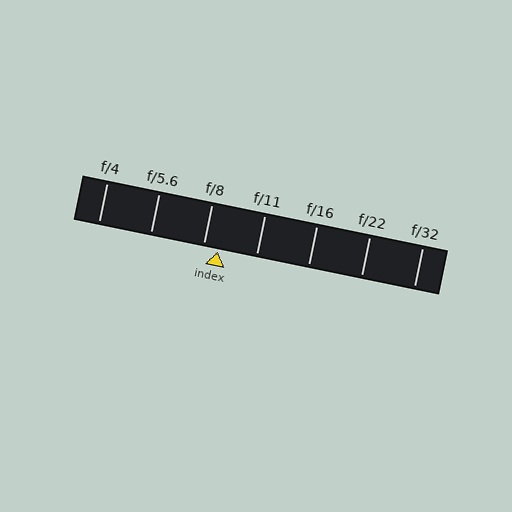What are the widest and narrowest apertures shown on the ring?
The widest aperture shown is f/4 and the narrowest is f/32.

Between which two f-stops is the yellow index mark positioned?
The index mark is between f/8 and f/11.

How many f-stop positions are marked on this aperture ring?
There are 7 f-stop positions marked.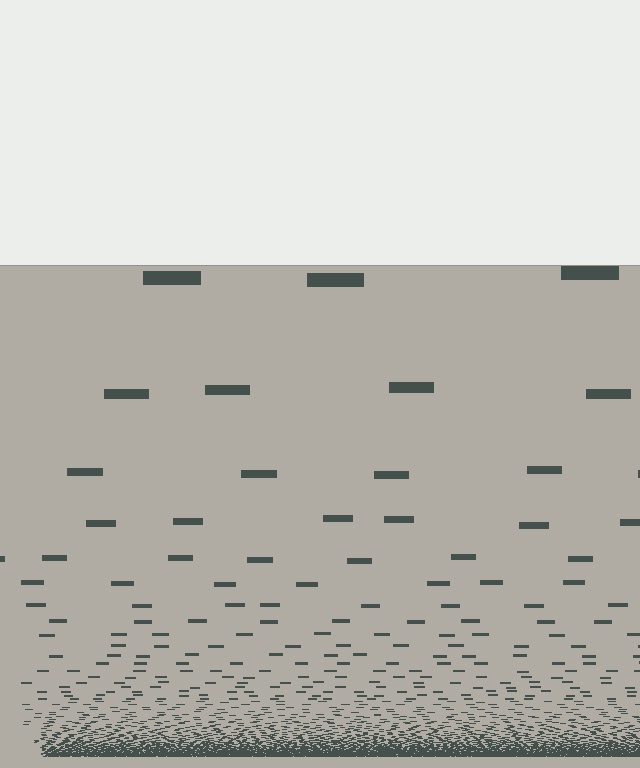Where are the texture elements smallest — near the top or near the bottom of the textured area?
Near the bottom.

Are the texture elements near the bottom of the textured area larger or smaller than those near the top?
Smaller. The gradient is inverted — elements near the bottom are smaller and denser.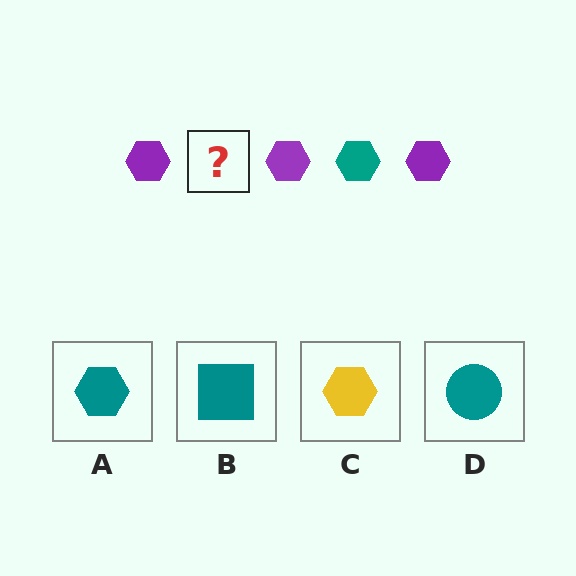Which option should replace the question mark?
Option A.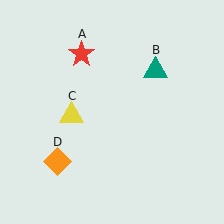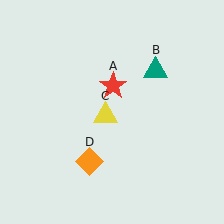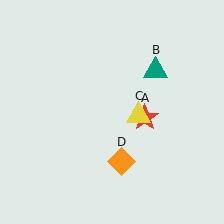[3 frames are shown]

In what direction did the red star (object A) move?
The red star (object A) moved down and to the right.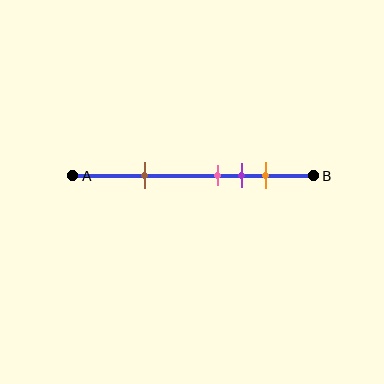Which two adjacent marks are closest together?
The pink and purple marks are the closest adjacent pair.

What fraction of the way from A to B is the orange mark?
The orange mark is approximately 80% (0.8) of the way from A to B.